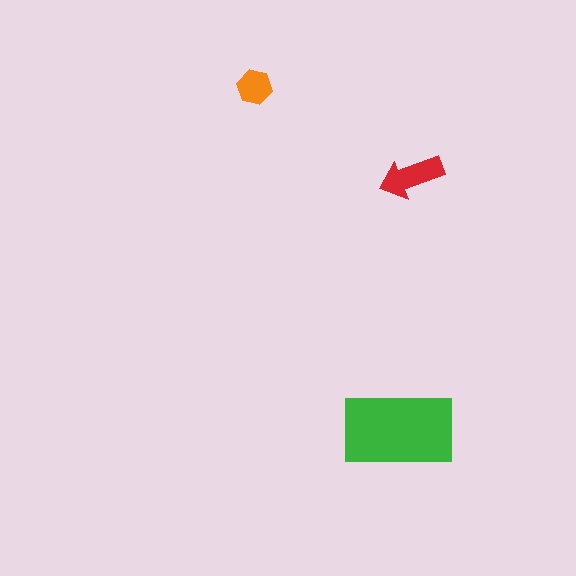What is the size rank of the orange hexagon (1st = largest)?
3rd.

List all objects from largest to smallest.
The green rectangle, the red arrow, the orange hexagon.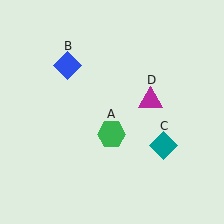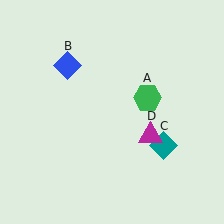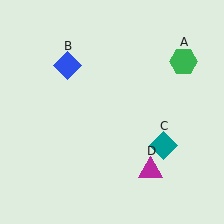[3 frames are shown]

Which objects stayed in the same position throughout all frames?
Blue diamond (object B) and teal diamond (object C) remained stationary.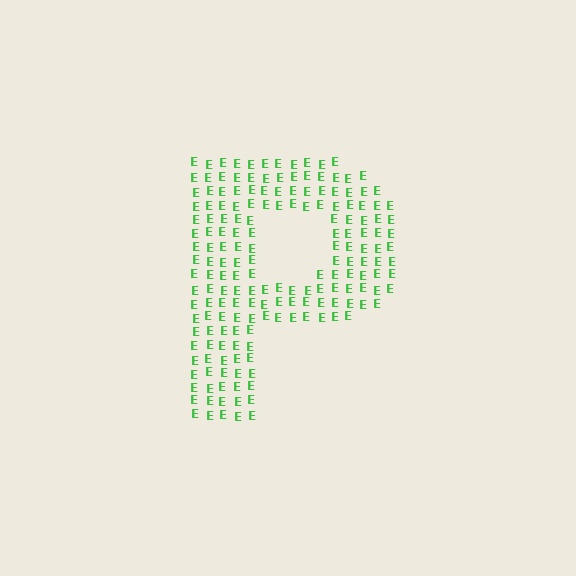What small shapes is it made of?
It is made of small letter E's.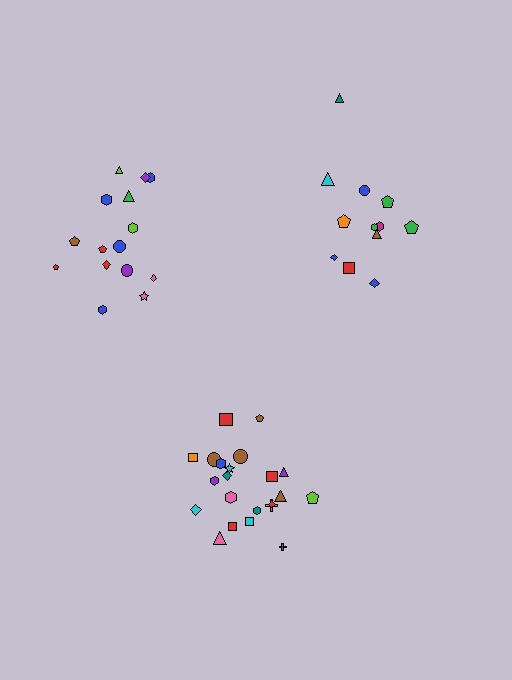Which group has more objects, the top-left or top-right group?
The top-left group.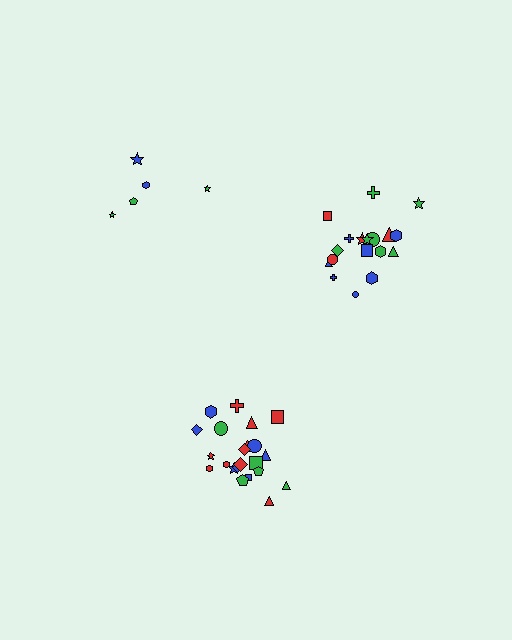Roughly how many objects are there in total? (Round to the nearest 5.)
Roughly 45 objects in total.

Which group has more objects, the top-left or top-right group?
The top-right group.